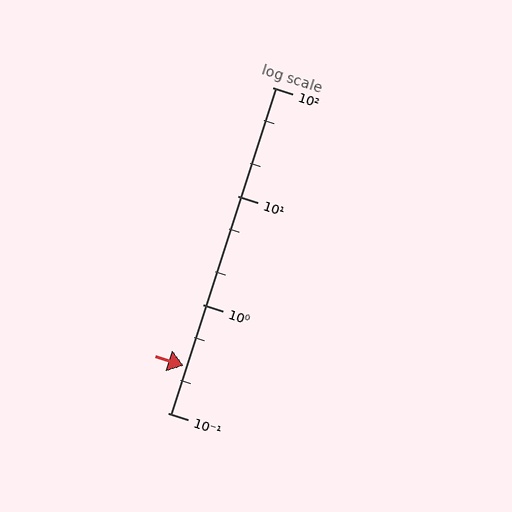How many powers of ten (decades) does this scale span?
The scale spans 3 decades, from 0.1 to 100.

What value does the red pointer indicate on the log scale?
The pointer indicates approximately 0.27.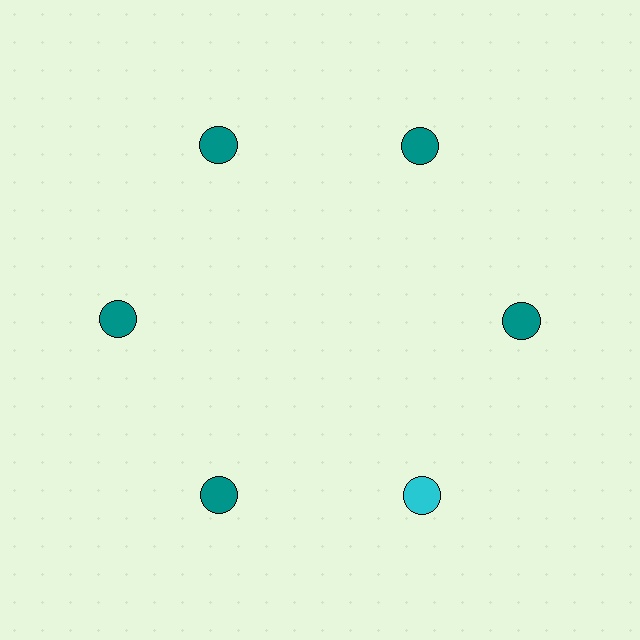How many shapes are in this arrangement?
There are 6 shapes arranged in a ring pattern.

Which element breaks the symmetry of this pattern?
The cyan circle at roughly the 5 o'clock position breaks the symmetry. All other shapes are teal circles.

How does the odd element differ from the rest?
It has a different color: cyan instead of teal.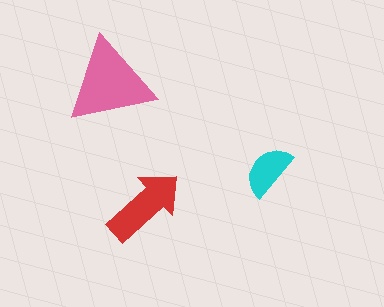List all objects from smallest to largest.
The cyan semicircle, the red arrow, the pink triangle.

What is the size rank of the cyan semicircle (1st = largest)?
3rd.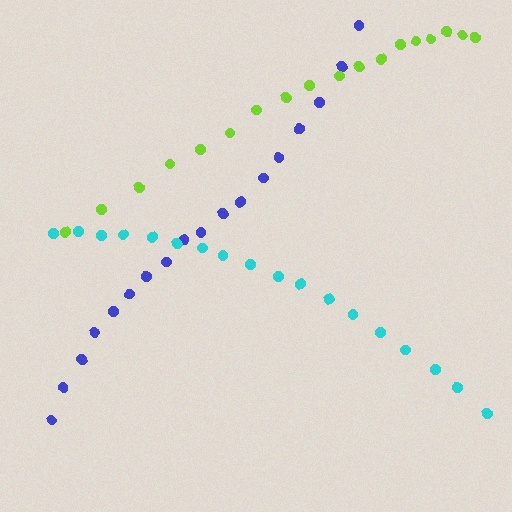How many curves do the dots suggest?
There are 3 distinct paths.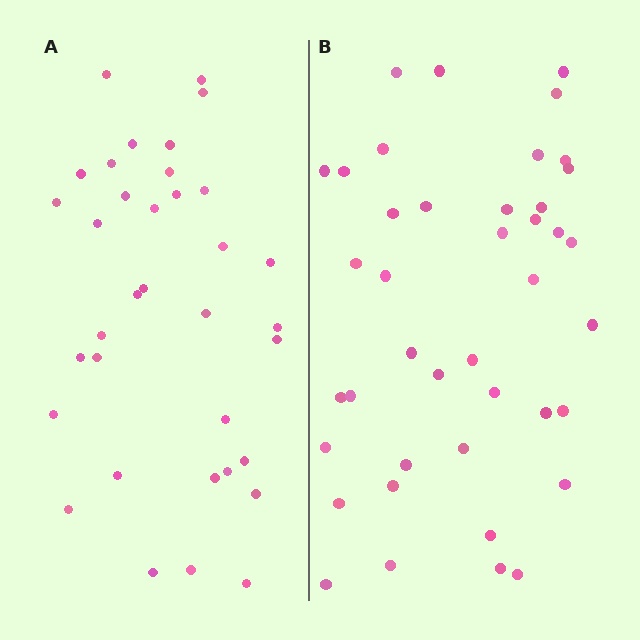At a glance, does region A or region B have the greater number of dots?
Region B (the right region) has more dots.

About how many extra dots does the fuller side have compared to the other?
Region B has about 6 more dots than region A.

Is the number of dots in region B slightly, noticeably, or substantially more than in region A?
Region B has only slightly more — the two regions are fairly close. The ratio is roughly 1.2 to 1.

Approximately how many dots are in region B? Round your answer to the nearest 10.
About 40 dots. (The exact count is 41, which rounds to 40.)